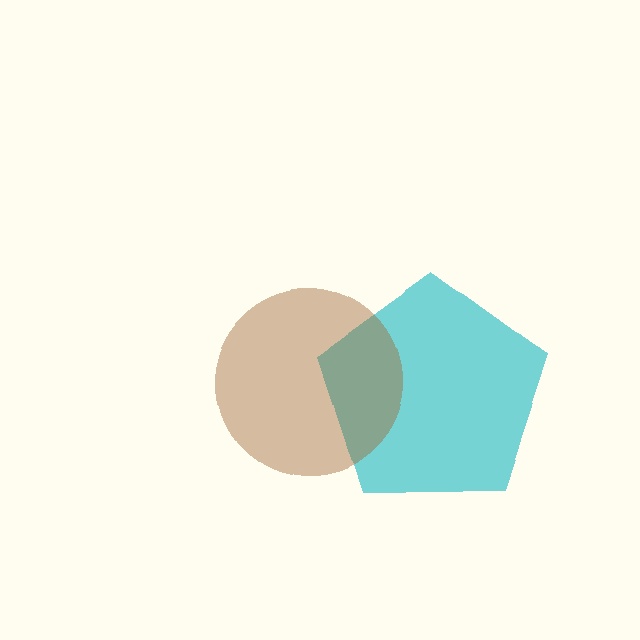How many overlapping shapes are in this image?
There are 2 overlapping shapes in the image.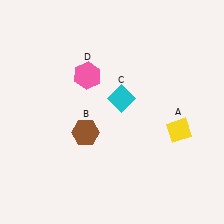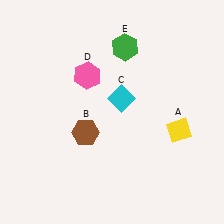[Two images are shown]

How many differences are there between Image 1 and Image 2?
There is 1 difference between the two images.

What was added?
A green hexagon (E) was added in Image 2.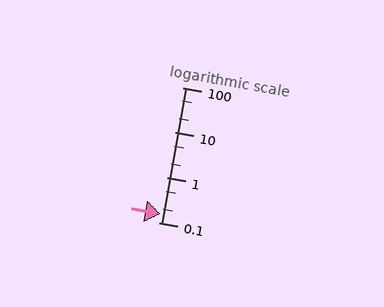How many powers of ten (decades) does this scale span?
The scale spans 3 decades, from 0.1 to 100.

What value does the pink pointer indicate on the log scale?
The pointer indicates approximately 0.15.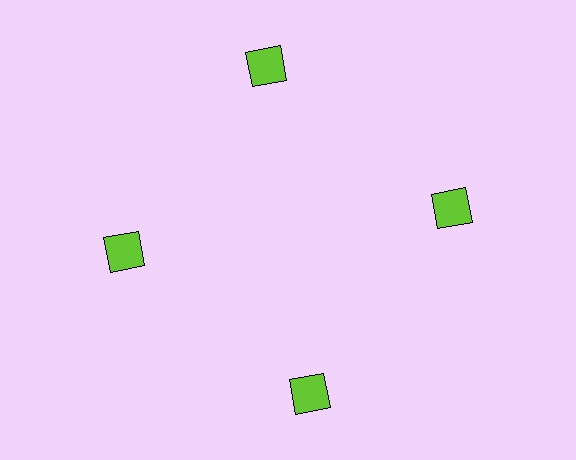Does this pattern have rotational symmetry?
Yes, this pattern has 4-fold rotational symmetry. It looks the same after rotating 90 degrees around the center.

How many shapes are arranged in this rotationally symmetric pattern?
There are 4 shapes, arranged in 4 groups of 1.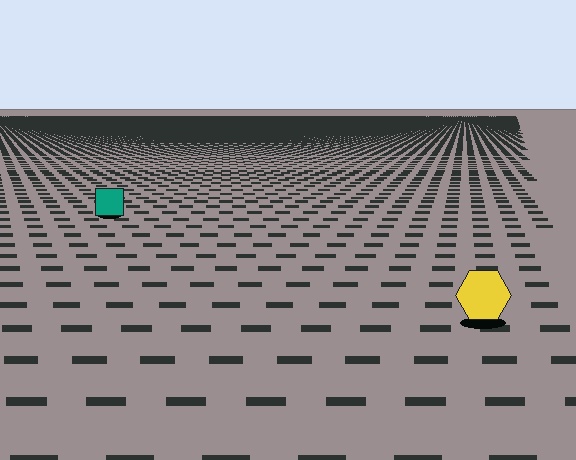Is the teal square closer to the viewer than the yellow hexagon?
No. The yellow hexagon is closer — you can tell from the texture gradient: the ground texture is coarser near it.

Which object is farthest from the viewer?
The teal square is farthest from the viewer. It appears smaller and the ground texture around it is denser.